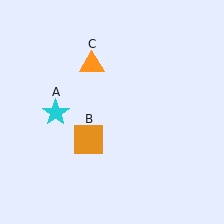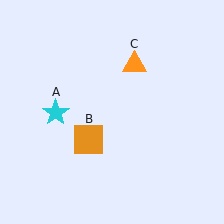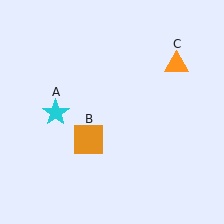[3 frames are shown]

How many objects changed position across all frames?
1 object changed position: orange triangle (object C).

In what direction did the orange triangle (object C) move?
The orange triangle (object C) moved right.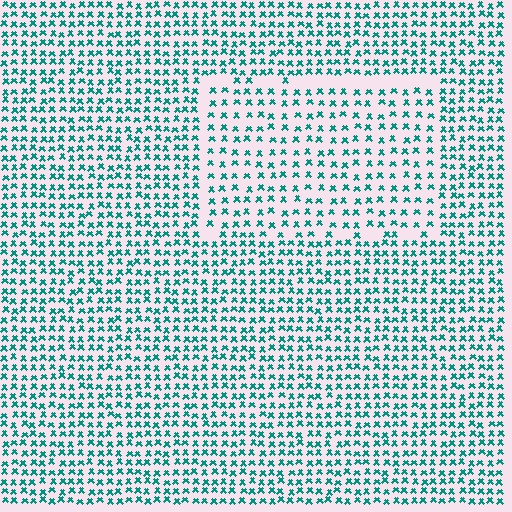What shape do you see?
I see a rectangle.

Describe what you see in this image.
The image contains small teal elements arranged at two different densities. A rectangle-shaped region is visible where the elements are less densely packed than the surrounding area.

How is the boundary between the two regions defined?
The boundary is defined by a change in element density (approximately 1.6x ratio). All elements are the same color, size, and shape.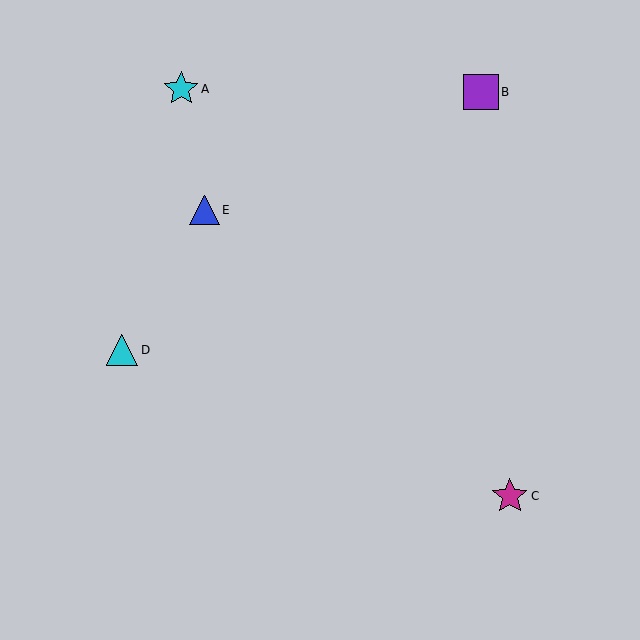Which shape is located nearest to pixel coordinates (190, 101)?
The cyan star (labeled A) at (181, 89) is nearest to that location.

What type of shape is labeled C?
Shape C is a magenta star.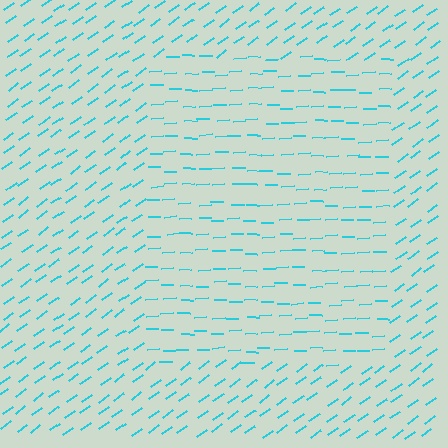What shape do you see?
I see a rectangle.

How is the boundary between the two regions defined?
The boundary is defined purely by a change in line orientation (approximately 33 degrees difference). All lines are the same color and thickness.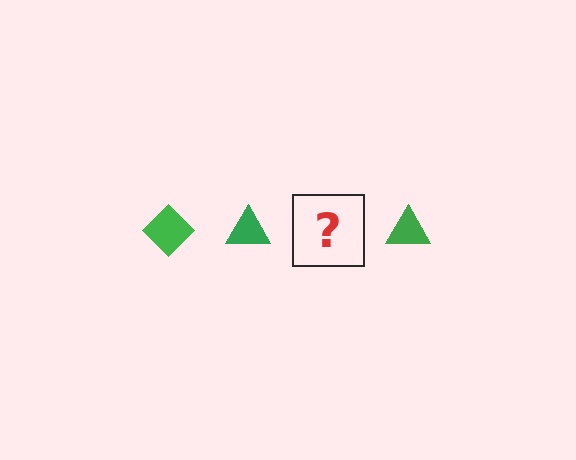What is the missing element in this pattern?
The missing element is a green diamond.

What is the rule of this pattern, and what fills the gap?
The rule is that the pattern cycles through diamond, triangle shapes in green. The gap should be filled with a green diamond.